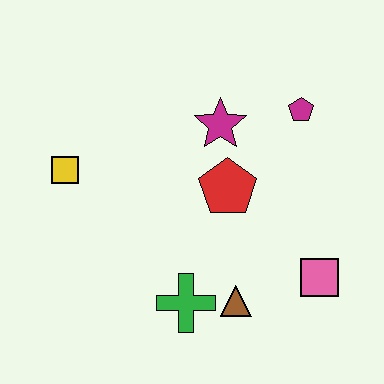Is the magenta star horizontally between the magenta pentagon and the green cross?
Yes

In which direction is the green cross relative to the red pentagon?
The green cross is below the red pentagon.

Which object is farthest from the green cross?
The magenta pentagon is farthest from the green cross.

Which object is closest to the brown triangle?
The green cross is closest to the brown triangle.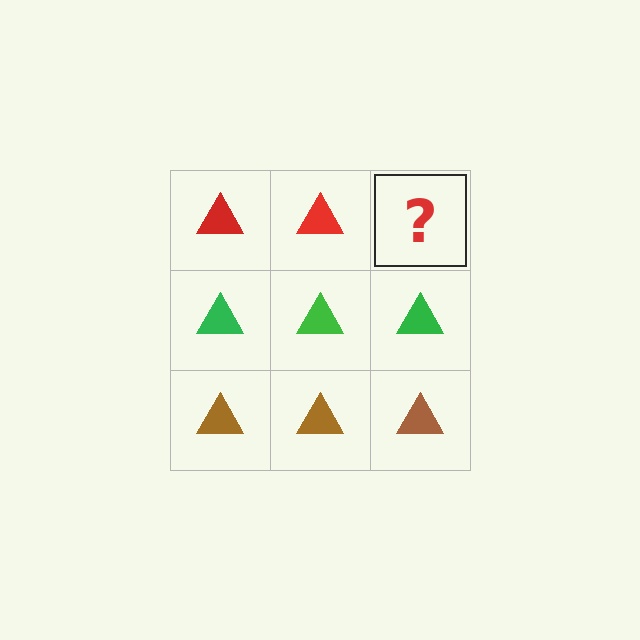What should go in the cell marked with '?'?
The missing cell should contain a red triangle.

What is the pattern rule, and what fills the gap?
The rule is that each row has a consistent color. The gap should be filled with a red triangle.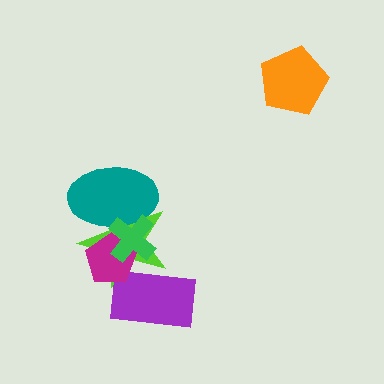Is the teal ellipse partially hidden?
Yes, it is partially covered by another shape.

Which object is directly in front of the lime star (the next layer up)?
The teal ellipse is directly in front of the lime star.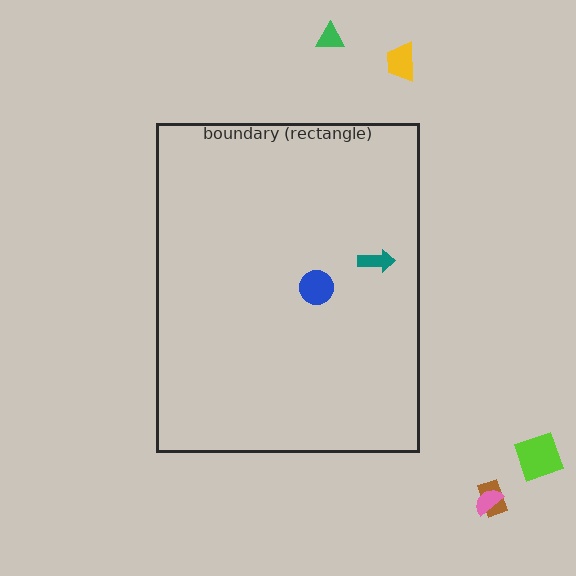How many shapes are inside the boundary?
2 inside, 5 outside.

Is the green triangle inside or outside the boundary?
Outside.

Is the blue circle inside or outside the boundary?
Inside.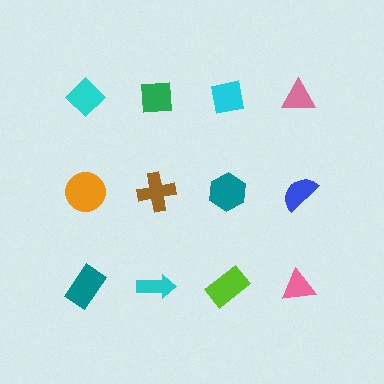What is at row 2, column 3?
A teal hexagon.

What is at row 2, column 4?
A blue semicircle.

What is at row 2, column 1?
An orange circle.